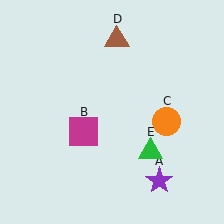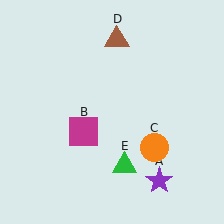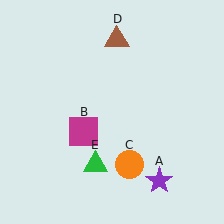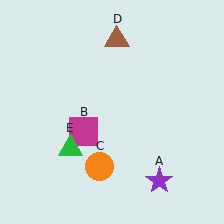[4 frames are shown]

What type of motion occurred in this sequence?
The orange circle (object C), green triangle (object E) rotated clockwise around the center of the scene.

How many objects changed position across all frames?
2 objects changed position: orange circle (object C), green triangle (object E).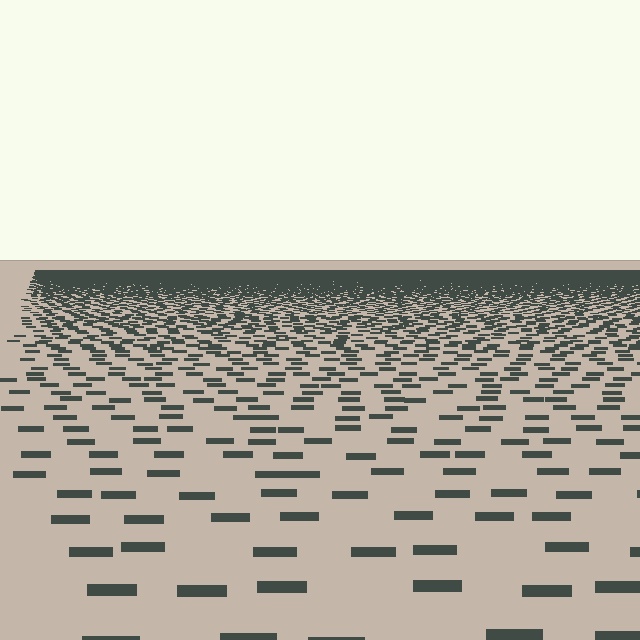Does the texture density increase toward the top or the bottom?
Density increases toward the top.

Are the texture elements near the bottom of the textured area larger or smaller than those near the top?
Larger. Near the bottom, elements are closer to the viewer and appear at a bigger on-screen size.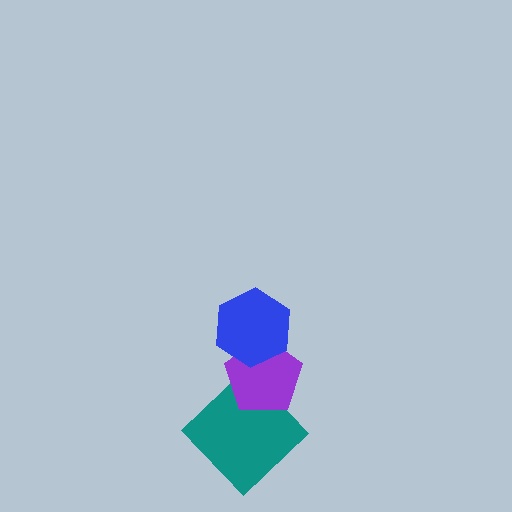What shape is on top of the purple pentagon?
The blue hexagon is on top of the purple pentagon.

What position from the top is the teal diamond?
The teal diamond is 3rd from the top.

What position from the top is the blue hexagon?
The blue hexagon is 1st from the top.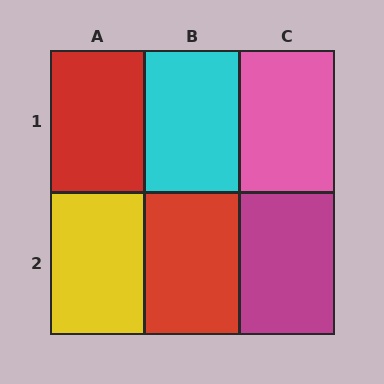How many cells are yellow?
1 cell is yellow.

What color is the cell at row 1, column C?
Pink.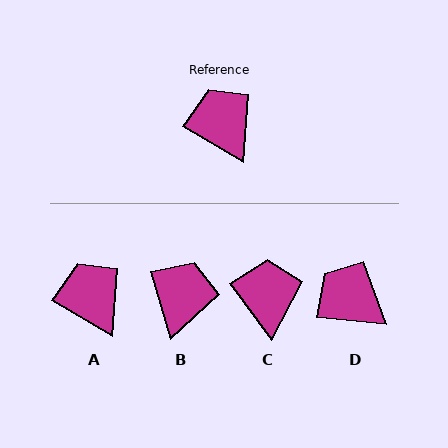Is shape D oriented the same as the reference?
No, it is off by about 25 degrees.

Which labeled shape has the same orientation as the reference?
A.